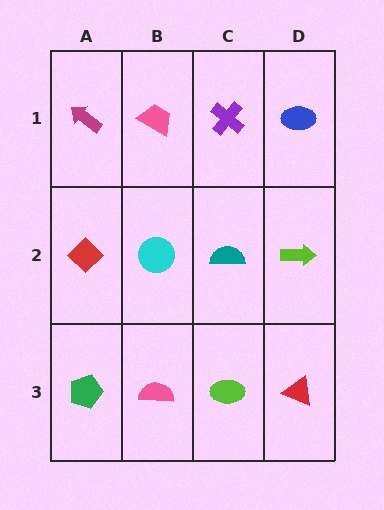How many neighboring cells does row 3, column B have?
3.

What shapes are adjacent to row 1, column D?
A lime arrow (row 2, column D), a purple cross (row 1, column C).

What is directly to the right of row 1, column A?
A pink trapezoid.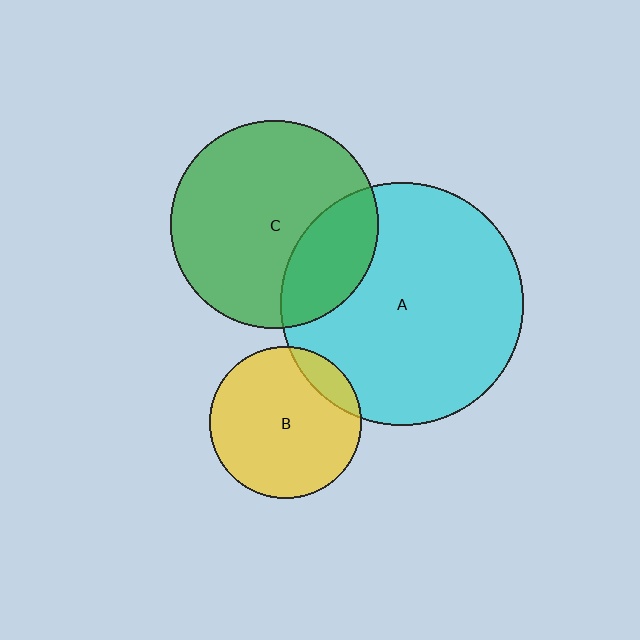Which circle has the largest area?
Circle A (cyan).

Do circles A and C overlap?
Yes.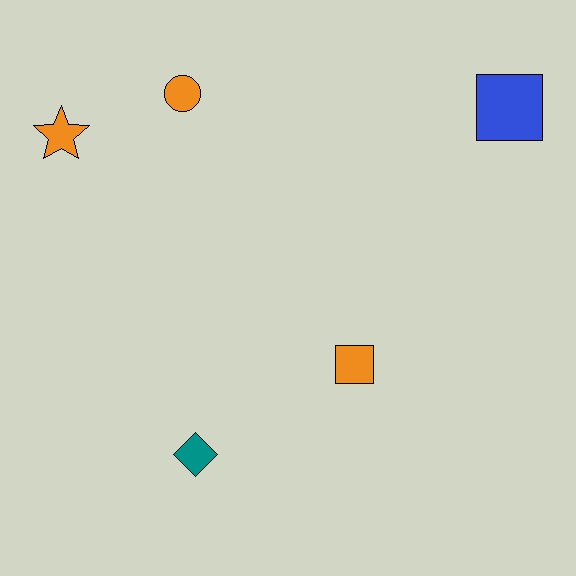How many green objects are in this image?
There are no green objects.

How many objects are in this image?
There are 5 objects.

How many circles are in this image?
There is 1 circle.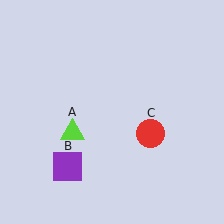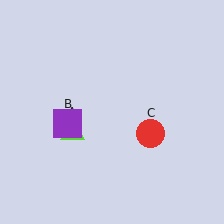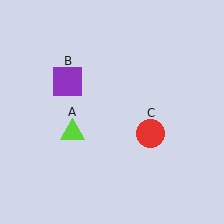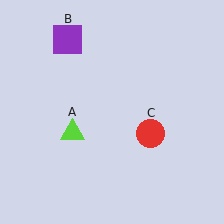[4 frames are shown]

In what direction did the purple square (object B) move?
The purple square (object B) moved up.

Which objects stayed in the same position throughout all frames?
Lime triangle (object A) and red circle (object C) remained stationary.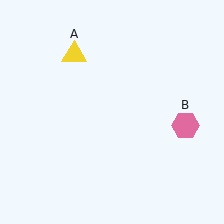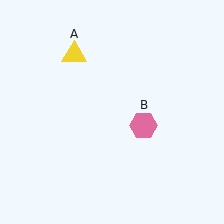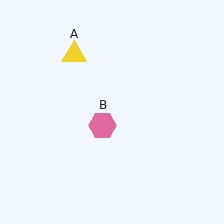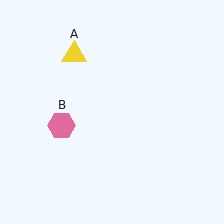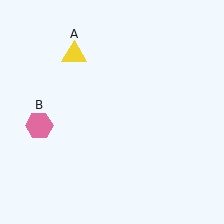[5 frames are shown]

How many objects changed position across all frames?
1 object changed position: pink hexagon (object B).